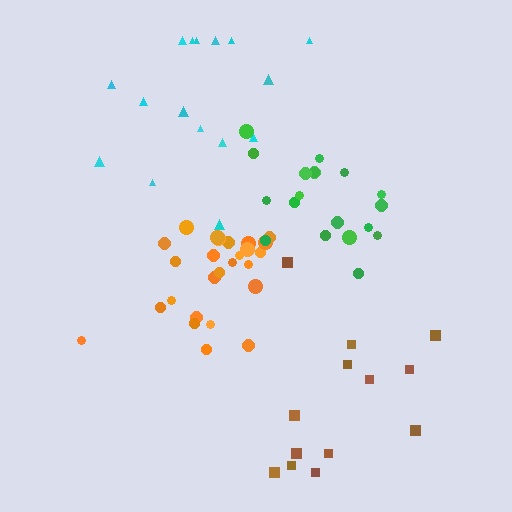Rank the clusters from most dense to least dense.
orange, green, cyan, brown.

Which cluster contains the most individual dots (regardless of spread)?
Orange (26).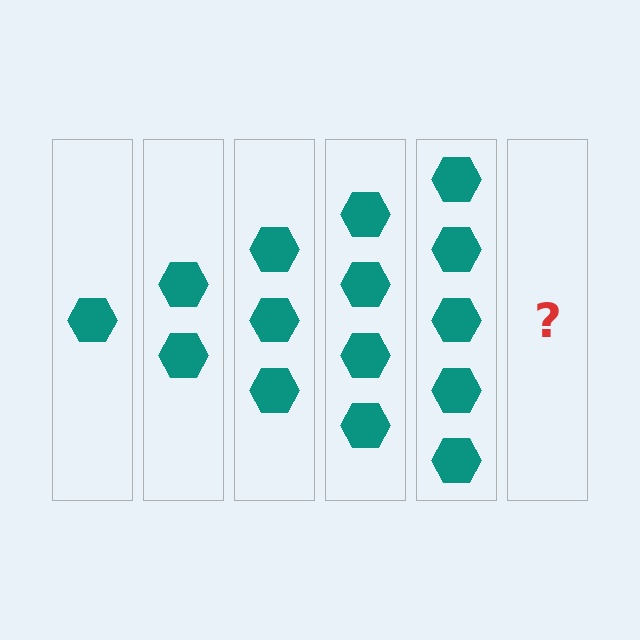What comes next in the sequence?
The next element should be 6 hexagons.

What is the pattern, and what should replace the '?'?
The pattern is that each step adds one more hexagon. The '?' should be 6 hexagons.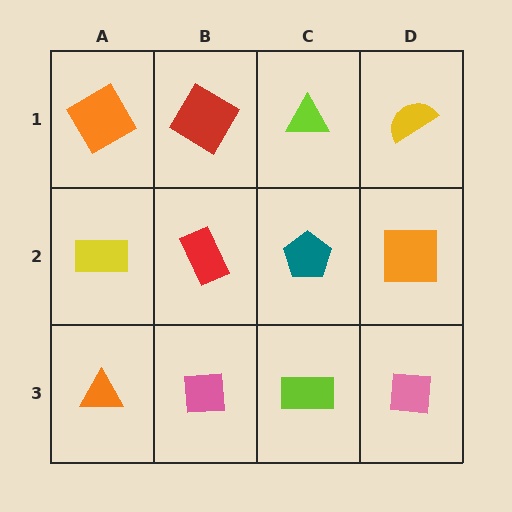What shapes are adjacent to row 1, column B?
A red rectangle (row 2, column B), an orange square (row 1, column A), a lime triangle (row 1, column C).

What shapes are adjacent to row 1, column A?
A yellow rectangle (row 2, column A), a red diamond (row 1, column B).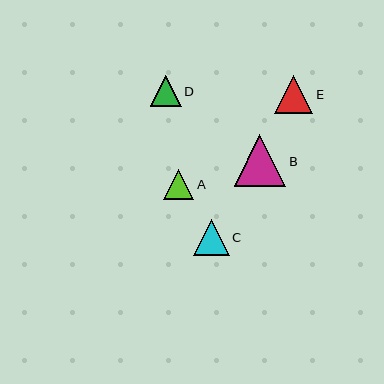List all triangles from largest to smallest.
From largest to smallest: B, E, C, D, A.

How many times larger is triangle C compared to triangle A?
Triangle C is approximately 1.2 times the size of triangle A.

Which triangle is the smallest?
Triangle A is the smallest with a size of approximately 30 pixels.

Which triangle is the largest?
Triangle B is the largest with a size of approximately 52 pixels.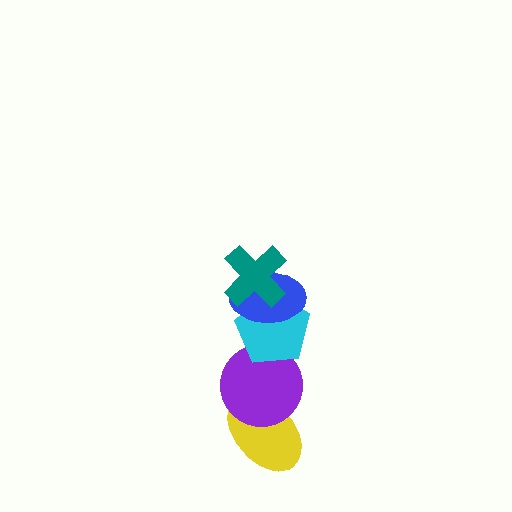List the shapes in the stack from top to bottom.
From top to bottom: the teal cross, the blue ellipse, the cyan pentagon, the purple circle, the yellow ellipse.